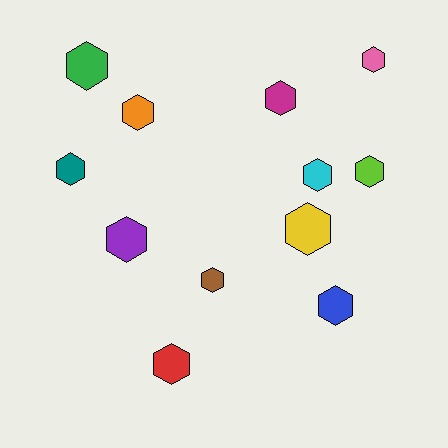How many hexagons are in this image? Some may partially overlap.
There are 12 hexagons.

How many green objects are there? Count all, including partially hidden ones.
There is 1 green object.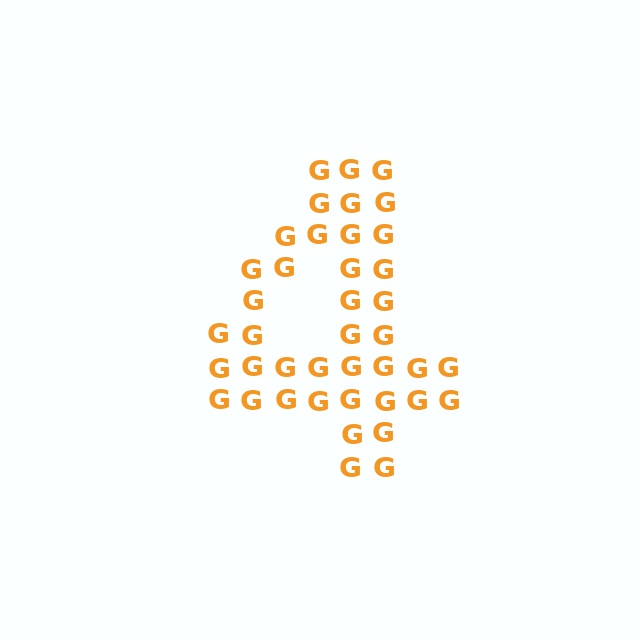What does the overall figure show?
The overall figure shows the digit 4.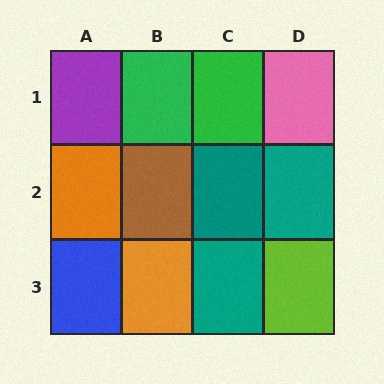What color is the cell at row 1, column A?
Purple.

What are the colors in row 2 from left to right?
Orange, brown, teal, teal.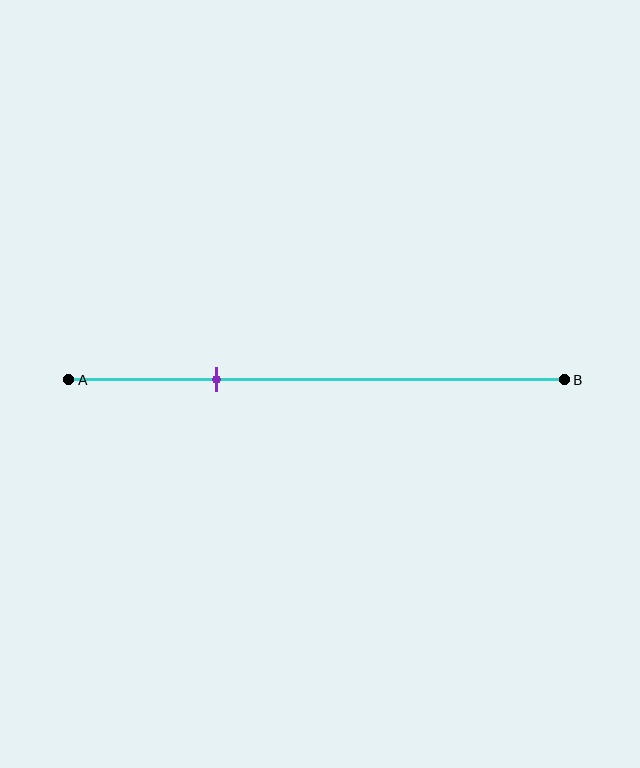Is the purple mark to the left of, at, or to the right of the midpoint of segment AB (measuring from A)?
The purple mark is to the left of the midpoint of segment AB.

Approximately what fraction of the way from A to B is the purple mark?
The purple mark is approximately 30% of the way from A to B.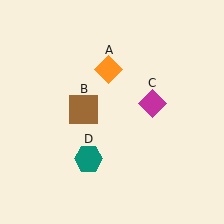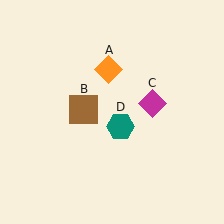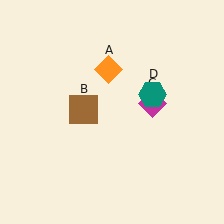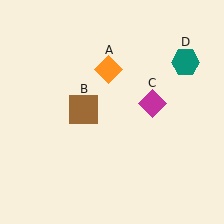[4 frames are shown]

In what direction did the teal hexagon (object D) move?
The teal hexagon (object D) moved up and to the right.